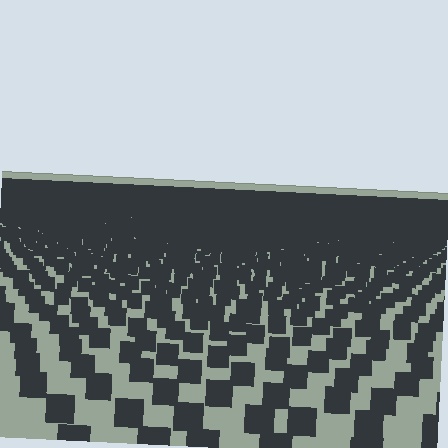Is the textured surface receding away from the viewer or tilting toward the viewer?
The surface is receding away from the viewer. Texture elements get smaller and denser toward the top.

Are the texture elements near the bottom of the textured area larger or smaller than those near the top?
Larger. Near the bottom, elements are closer to the viewer and appear at a bigger on-screen size.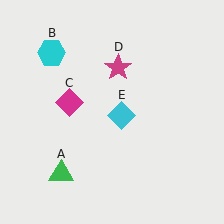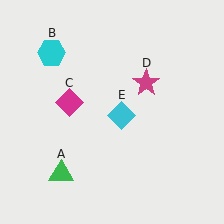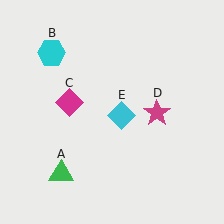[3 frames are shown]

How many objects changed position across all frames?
1 object changed position: magenta star (object D).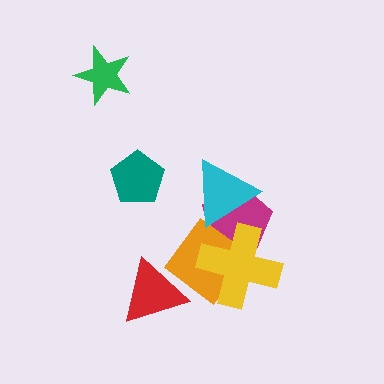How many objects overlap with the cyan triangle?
2 objects overlap with the cyan triangle.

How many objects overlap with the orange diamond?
4 objects overlap with the orange diamond.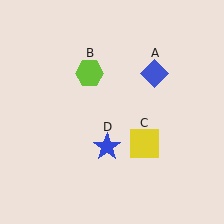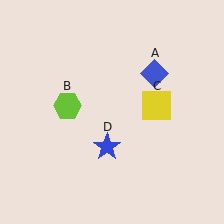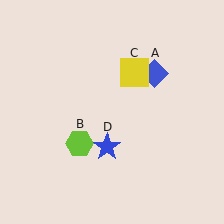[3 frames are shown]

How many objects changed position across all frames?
2 objects changed position: lime hexagon (object B), yellow square (object C).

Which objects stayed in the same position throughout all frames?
Blue diamond (object A) and blue star (object D) remained stationary.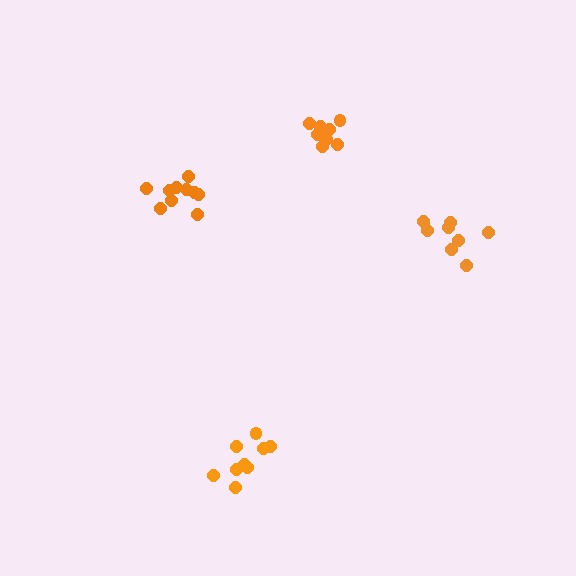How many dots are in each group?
Group 1: 8 dots, Group 2: 10 dots, Group 3: 9 dots, Group 4: 8 dots (35 total).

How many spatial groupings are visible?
There are 4 spatial groupings.